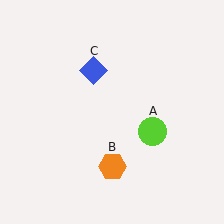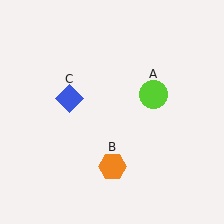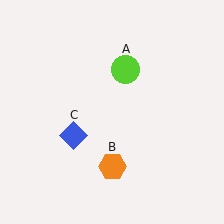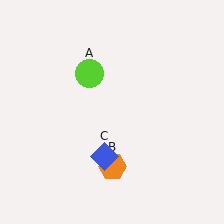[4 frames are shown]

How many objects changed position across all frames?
2 objects changed position: lime circle (object A), blue diamond (object C).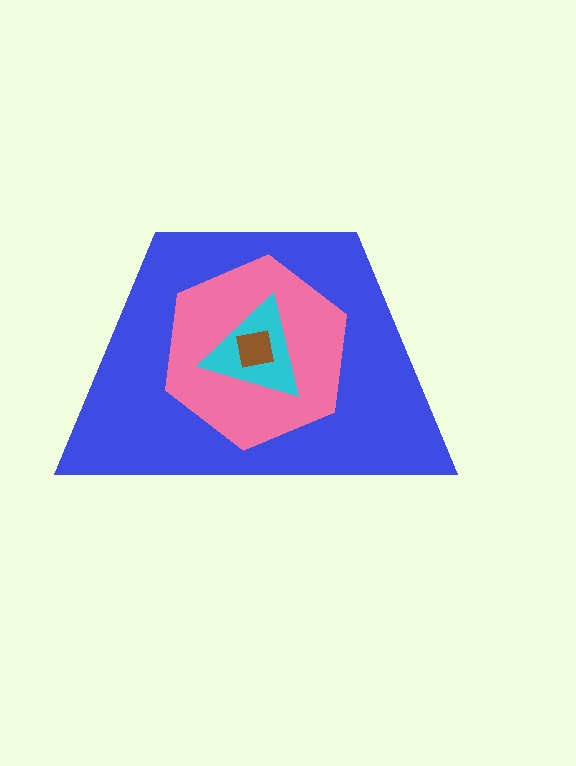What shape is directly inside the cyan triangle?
The brown square.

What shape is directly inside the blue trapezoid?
The pink hexagon.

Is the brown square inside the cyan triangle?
Yes.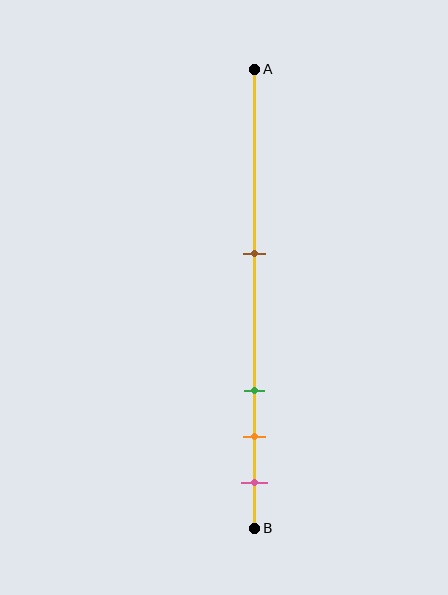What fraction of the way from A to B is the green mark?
The green mark is approximately 70% (0.7) of the way from A to B.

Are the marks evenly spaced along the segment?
No, the marks are not evenly spaced.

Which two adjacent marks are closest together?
The orange and pink marks are the closest adjacent pair.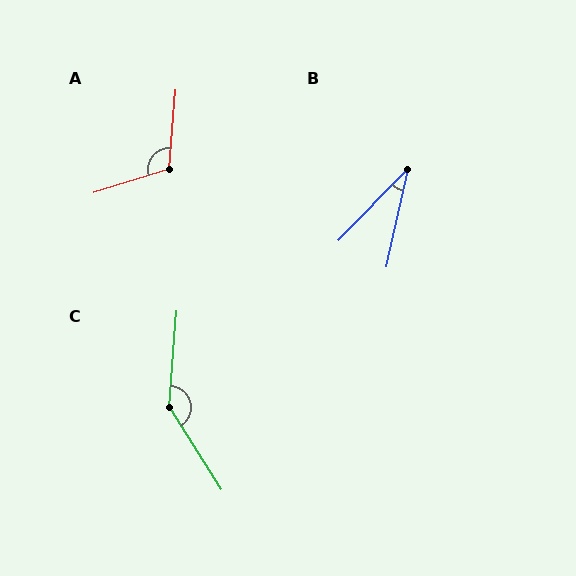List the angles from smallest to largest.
B (32°), A (111°), C (143°).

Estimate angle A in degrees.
Approximately 111 degrees.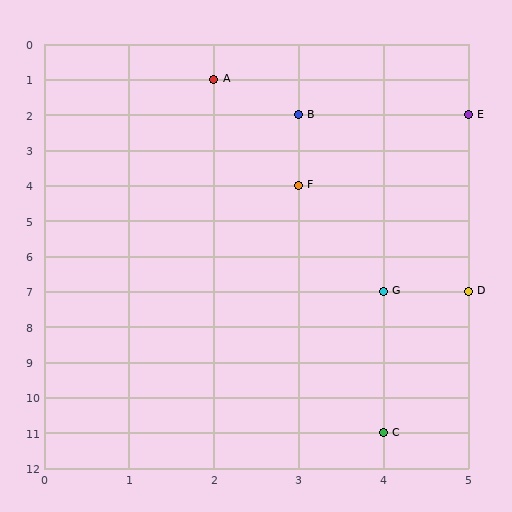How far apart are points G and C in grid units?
Points G and C are 4 rows apart.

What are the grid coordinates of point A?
Point A is at grid coordinates (2, 1).